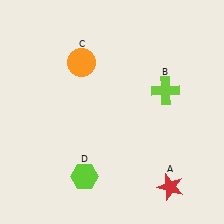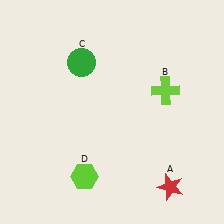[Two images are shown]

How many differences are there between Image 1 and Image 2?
There is 1 difference between the two images.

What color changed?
The circle (C) changed from orange in Image 1 to green in Image 2.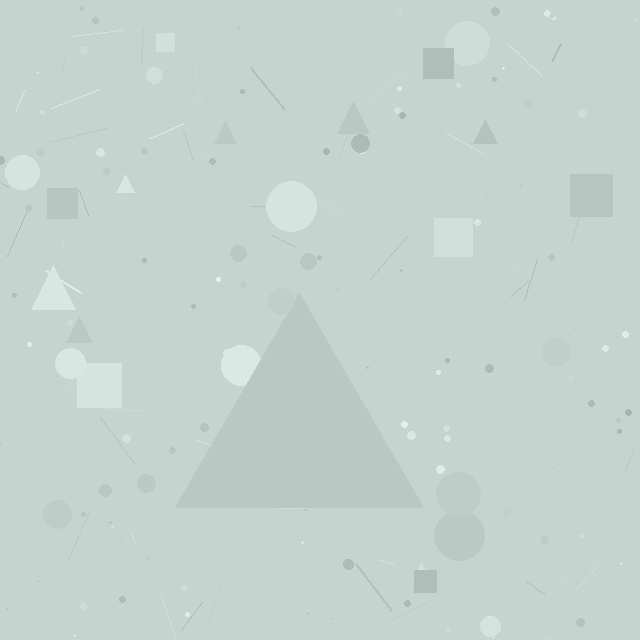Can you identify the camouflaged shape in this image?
The camouflaged shape is a triangle.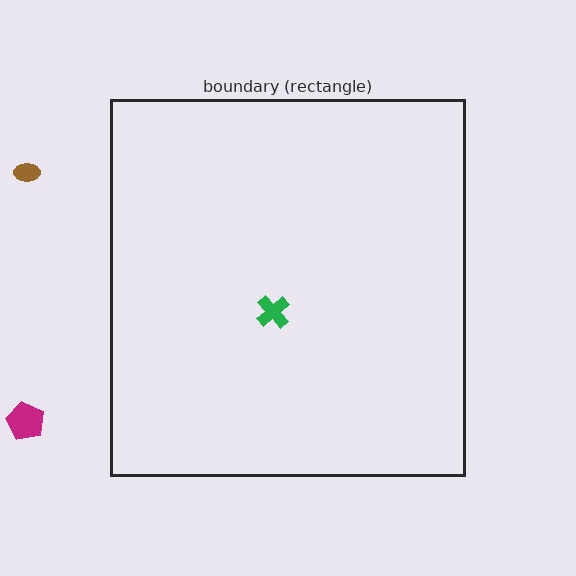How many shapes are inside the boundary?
1 inside, 2 outside.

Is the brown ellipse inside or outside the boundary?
Outside.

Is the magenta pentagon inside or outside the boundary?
Outside.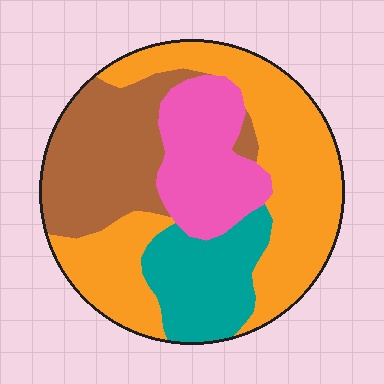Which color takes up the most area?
Orange, at roughly 40%.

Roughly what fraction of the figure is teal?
Teal covers around 15% of the figure.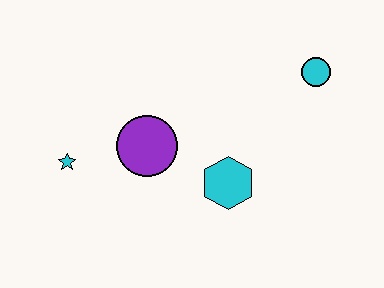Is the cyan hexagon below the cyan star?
Yes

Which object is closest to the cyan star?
The purple circle is closest to the cyan star.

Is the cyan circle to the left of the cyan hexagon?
No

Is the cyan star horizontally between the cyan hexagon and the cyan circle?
No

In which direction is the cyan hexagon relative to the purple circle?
The cyan hexagon is to the right of the purple circle.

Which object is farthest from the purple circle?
The cyan circle is farthest from the purple circle.